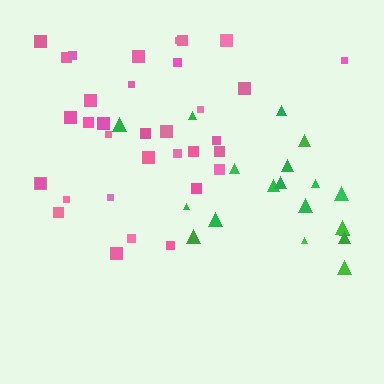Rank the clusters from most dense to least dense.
pink, green.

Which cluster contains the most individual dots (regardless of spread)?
Pink (35).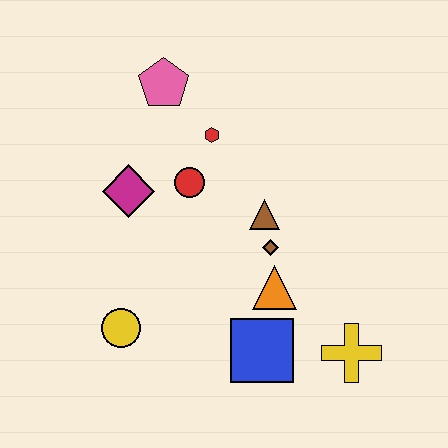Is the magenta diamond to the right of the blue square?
No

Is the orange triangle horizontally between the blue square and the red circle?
No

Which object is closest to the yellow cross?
The blue square is closest to the yellow cross.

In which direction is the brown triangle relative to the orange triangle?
The brown triangle is above the orange triangle.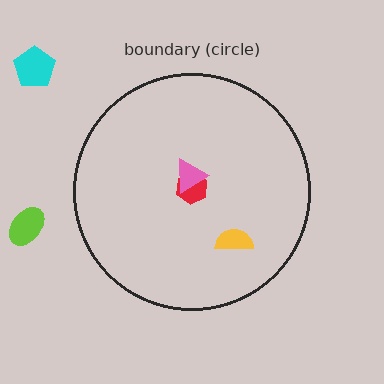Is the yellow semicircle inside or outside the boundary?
Inside.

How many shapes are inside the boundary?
3 inside, 2 outside.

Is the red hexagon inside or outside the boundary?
Inside.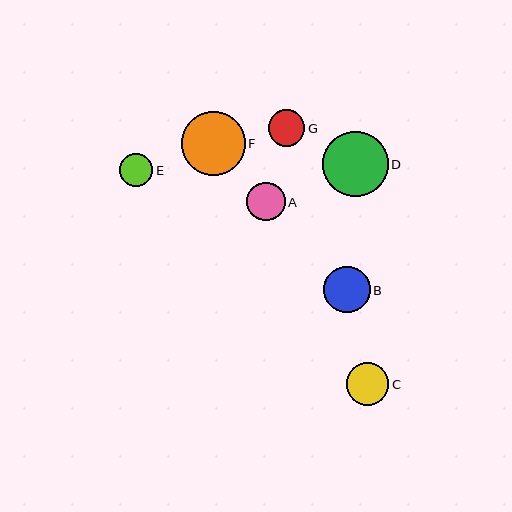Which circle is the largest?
Circle D is the largest with a size of approximately 65 pixels.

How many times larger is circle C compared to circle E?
Circle C is approximately 1.3 times the size of circle E.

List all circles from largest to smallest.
From largest to smallest: D, F, B, C, A, G, E.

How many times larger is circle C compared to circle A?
Circle C is approximately 1.1 times the size of circle A.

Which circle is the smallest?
Circle E is the smallest with a size of approximately 33 pixels.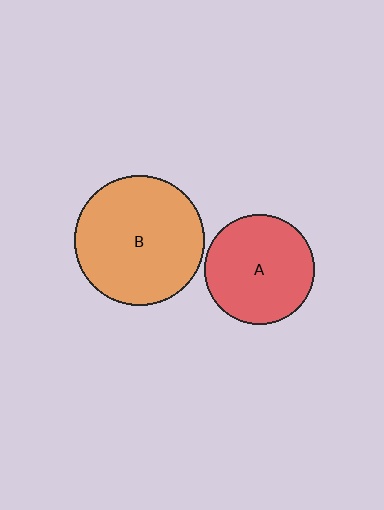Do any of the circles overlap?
No, none of the circles overlap.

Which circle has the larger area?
Circle B (orange).